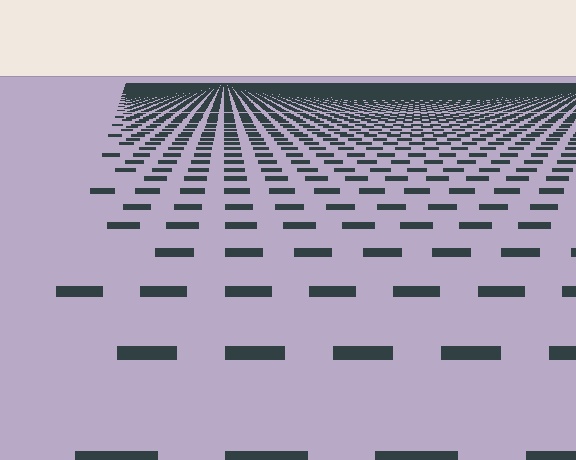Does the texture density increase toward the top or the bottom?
Density increases toward the top.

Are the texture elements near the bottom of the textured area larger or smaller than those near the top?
Larger. Near the bottom, elements are closer to the viewer and appear at a bigger on-screen size.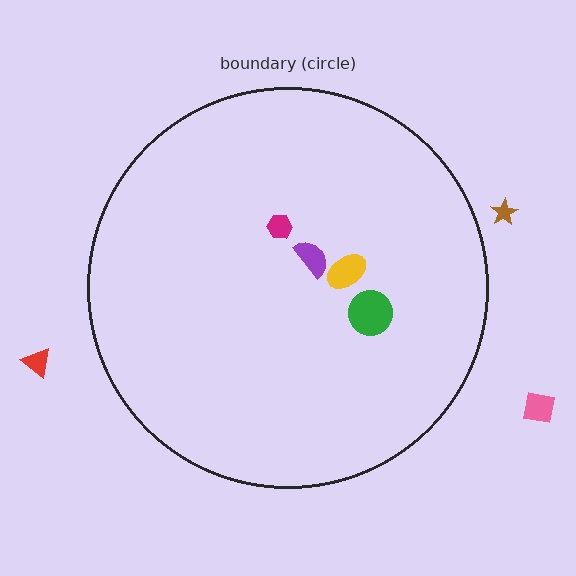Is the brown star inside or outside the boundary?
Outside.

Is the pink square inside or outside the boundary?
Outside.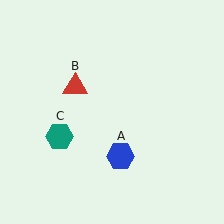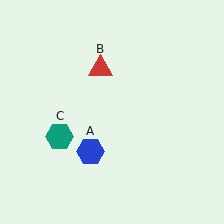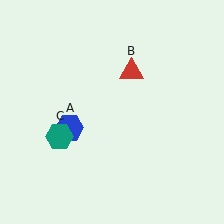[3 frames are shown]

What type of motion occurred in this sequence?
The blue hexagon (object A), red triangle (object B) rotated clockwise around the center of the scene.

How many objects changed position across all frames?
2 objects changed position: blue hexagon (object A), red triangle (object B).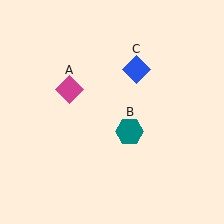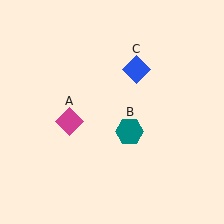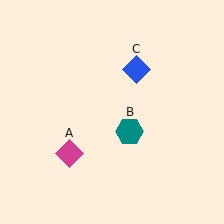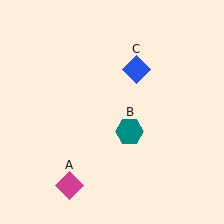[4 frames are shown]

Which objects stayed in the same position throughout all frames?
Teal hexagon (object B) and blue diamond (object C) remained stationary.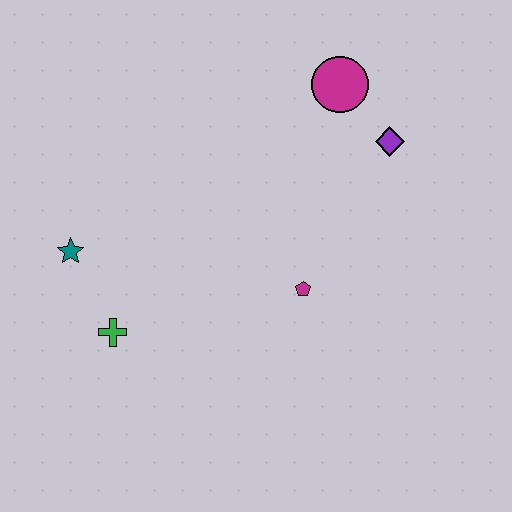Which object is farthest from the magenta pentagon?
The teal star is farthest from the magenta pentagon.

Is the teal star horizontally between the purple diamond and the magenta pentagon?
No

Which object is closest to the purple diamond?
The magenta circle is closest to the purple diamond.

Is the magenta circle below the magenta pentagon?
No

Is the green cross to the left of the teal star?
No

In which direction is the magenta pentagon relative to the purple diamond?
The magenta pentagon is below the purple diamond.